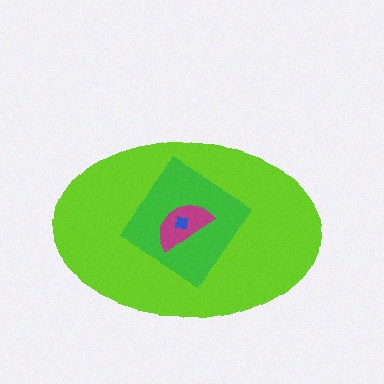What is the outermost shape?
The lime ellipse.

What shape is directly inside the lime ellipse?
The green diamond.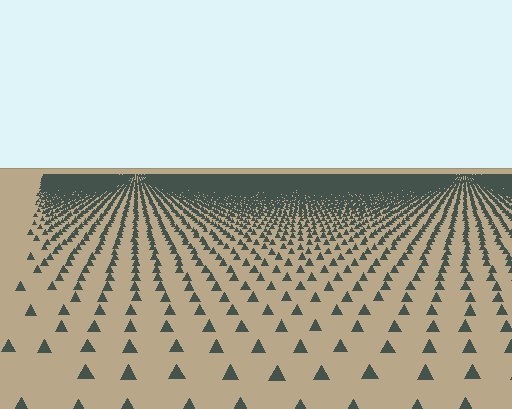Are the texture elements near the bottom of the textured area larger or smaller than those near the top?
Larger. Near the bottom, elements are closer to the viewer and appear at a bigger on-screen size.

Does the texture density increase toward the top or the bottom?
Density increases toward the top.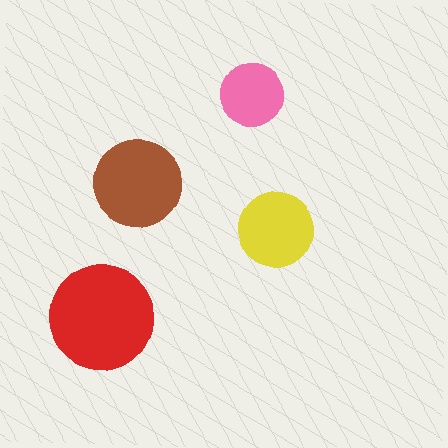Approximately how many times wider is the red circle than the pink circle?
About 1.5 times wider.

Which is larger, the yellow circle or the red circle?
The red one.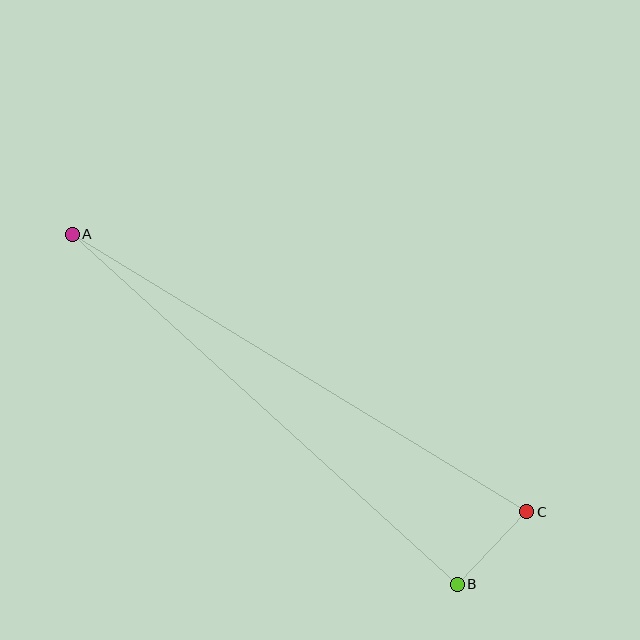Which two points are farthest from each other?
Points A and C are farthest from each other.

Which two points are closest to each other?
Points B and C are closest to each other.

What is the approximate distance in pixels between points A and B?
The distance between A and B is approximately 521 pixels.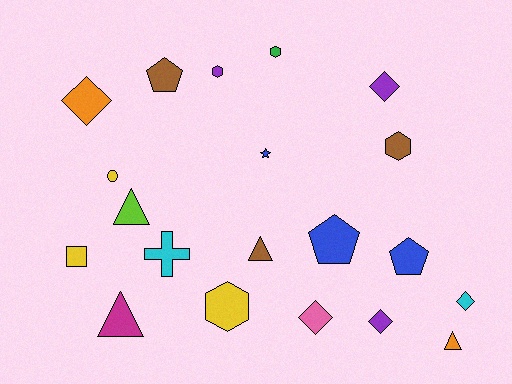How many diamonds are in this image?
There are 5 diamonds.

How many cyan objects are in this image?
There are 2 cyan objects.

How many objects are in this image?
There are 20 objects.